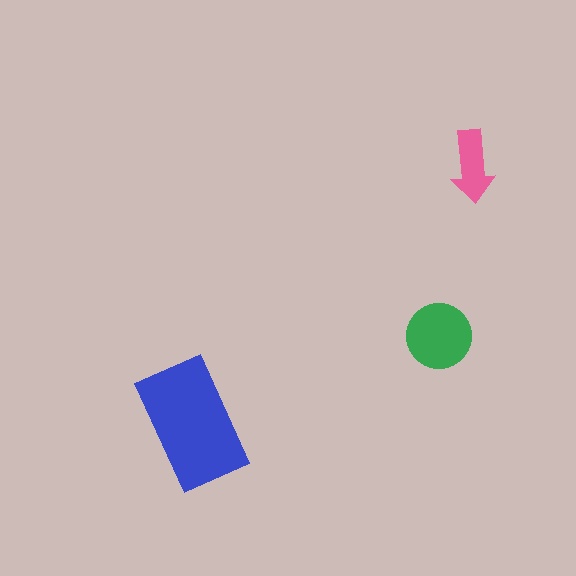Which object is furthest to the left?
The blue rectangle is leftmost.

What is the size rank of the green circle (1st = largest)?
2nd.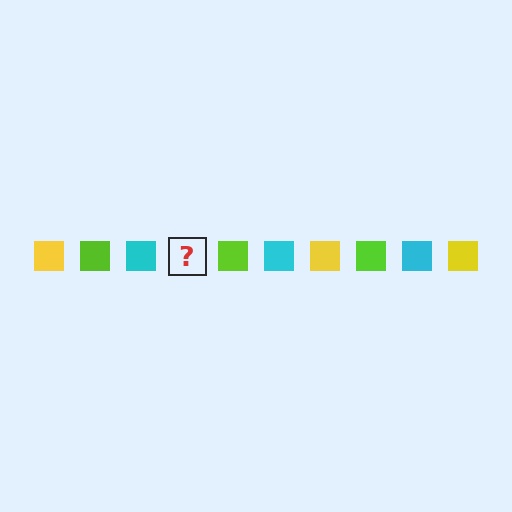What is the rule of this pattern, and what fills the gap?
The rule is that the pattern cycles through yellow, lime, cyan squares. The gap should be filled with a yellow square.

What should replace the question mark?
The question mark should be replaced with a yellow square.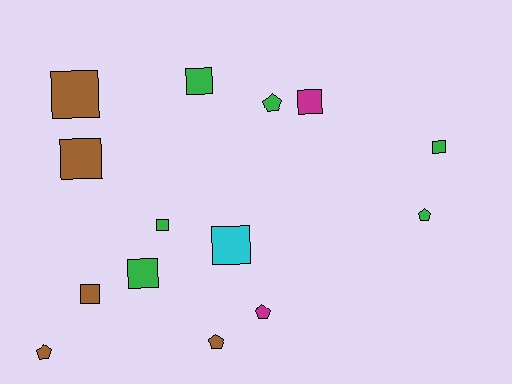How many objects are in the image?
There are 14 objects.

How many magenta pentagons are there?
There is 1 magenta pentagon.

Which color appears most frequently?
Green, with 6 objects.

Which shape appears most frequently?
Square, with 9 objects.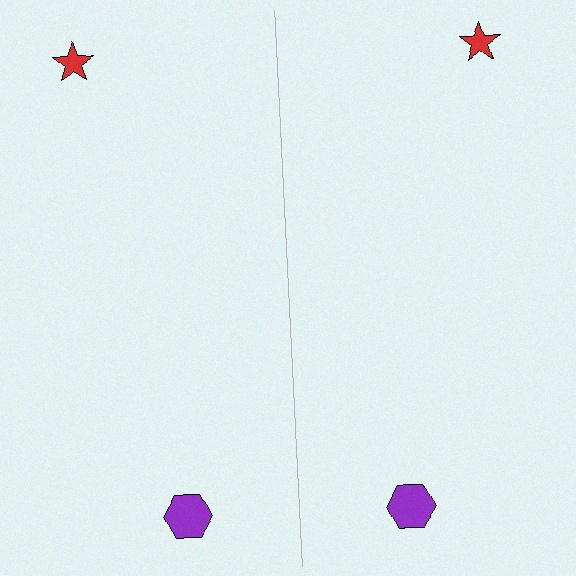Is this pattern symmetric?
Yes, this pattern has bilateral (reflection) symmetry.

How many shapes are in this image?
There are 4 shapes in this image.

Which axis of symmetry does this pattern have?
The pattern has a vertical axis of symmetry running through the center of the image.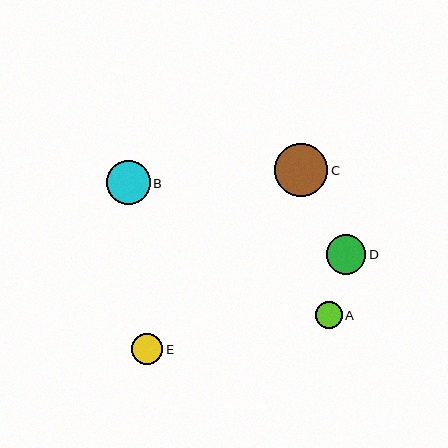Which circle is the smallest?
Circle A is the smallest with a size of approximately 27 pixels.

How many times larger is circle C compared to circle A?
Circle C is approximately 2.0 times the size of circle A.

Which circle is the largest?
Circle C is the largest with a size of approximately 53 pixels.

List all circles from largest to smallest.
From largest to smallest: C, B, D, E, A.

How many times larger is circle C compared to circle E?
Circle C is approximately 1.7 times the size of circle E.